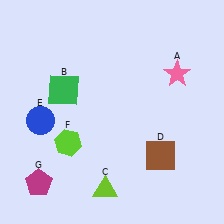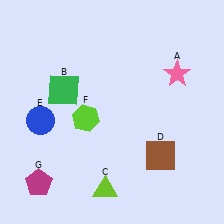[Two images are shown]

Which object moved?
The lime hexagon (F) moved up.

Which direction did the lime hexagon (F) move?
The lime hexagon (F) moved up.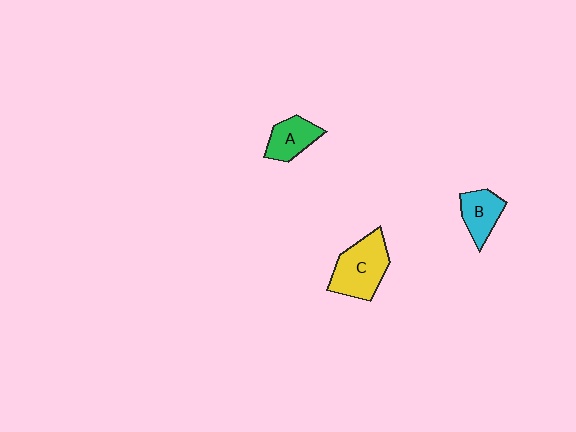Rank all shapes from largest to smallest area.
From largest to smallest: C (yellow), A (green), B (cyan).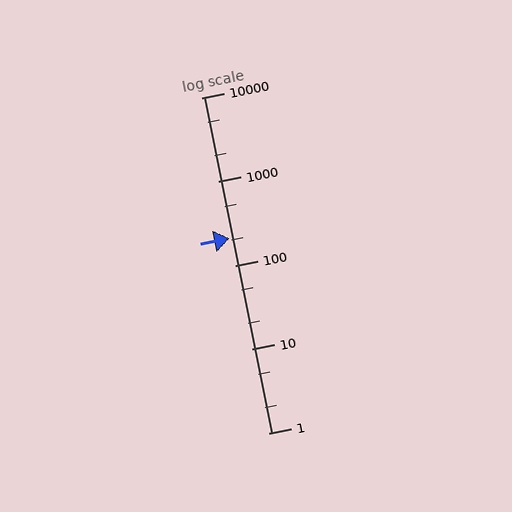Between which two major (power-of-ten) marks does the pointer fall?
The pointer is between 100 and 1000.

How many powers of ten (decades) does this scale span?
The scale spans 4 decades, from 1 to 10000.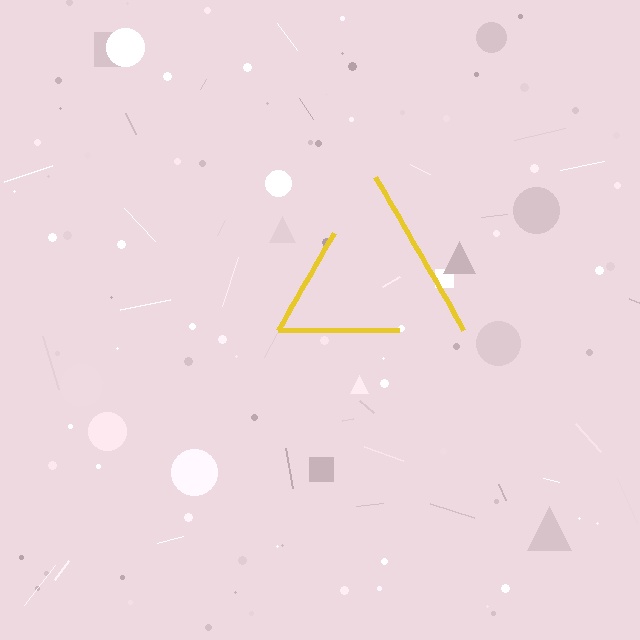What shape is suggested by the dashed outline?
The dashed outline suggests a triangle.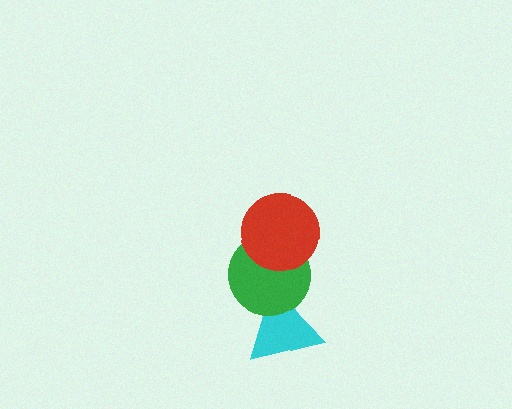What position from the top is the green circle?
The green circle is 2nd from the top.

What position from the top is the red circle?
The red circle is 1st from the top.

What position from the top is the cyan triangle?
The cyan triangle is 3rd from the top.